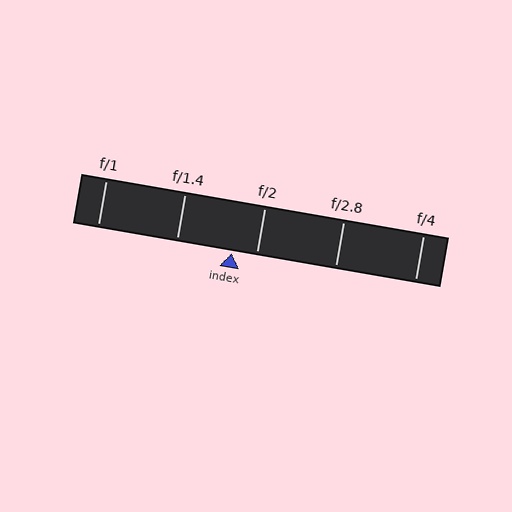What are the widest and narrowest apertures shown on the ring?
The widest aperture shown is f/1 and the narrowest is f/4.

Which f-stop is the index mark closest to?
The index mark is closest to f/2.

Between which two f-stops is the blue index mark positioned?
The index mark is between f/1.4 and f/2.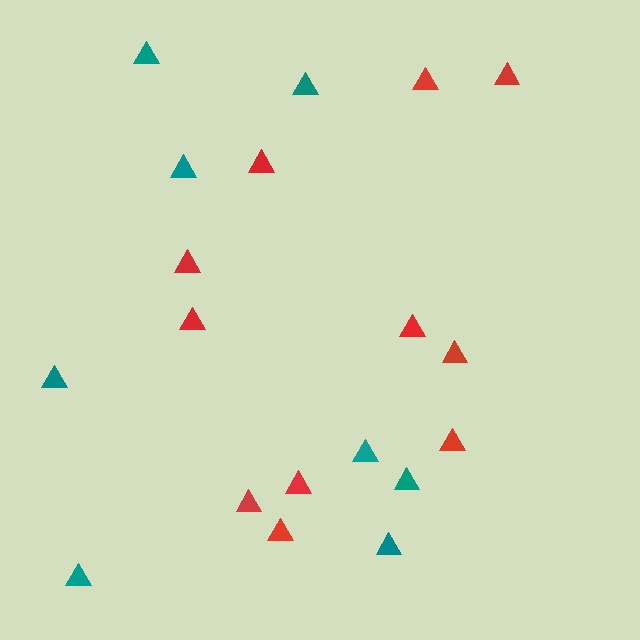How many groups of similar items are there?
There are 2 groups: one group of teal triangles (8) and one group of red triangles (11).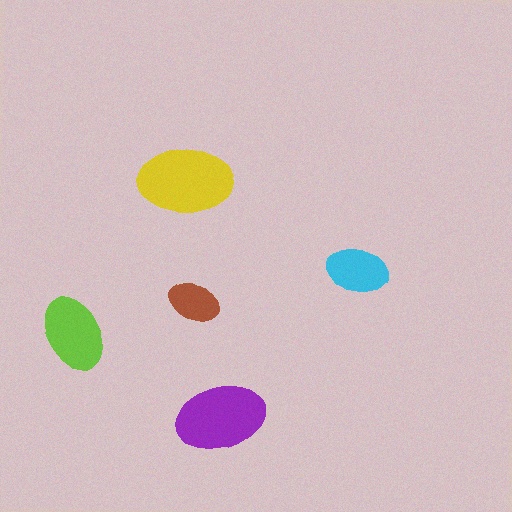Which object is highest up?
The yellow ellipse is topmost.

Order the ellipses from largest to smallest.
the yellow one, the purple one, the lime one, the cyan one, the brown one.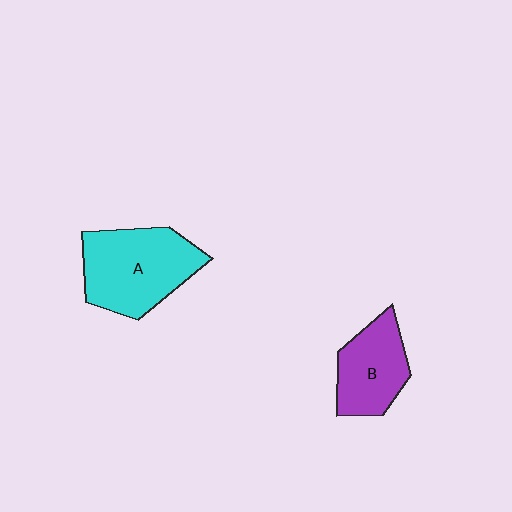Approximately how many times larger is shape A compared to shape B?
Approximately 1.5 times.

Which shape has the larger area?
Shape A (cyan).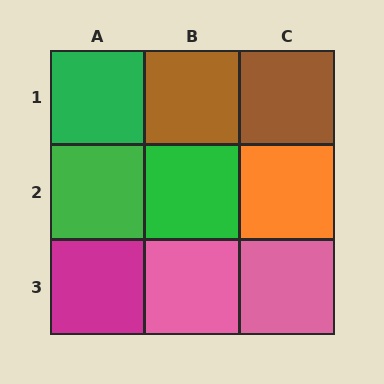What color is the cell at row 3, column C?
Pink.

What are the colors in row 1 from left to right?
Green, brown, brown.